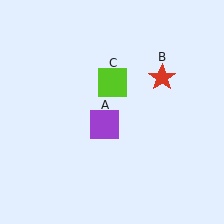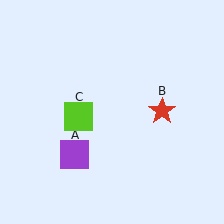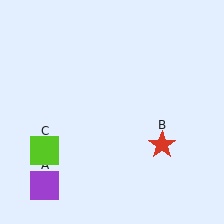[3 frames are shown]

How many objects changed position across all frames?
3 objects changed position: purple square (object A), red star (object B), lime square (object C).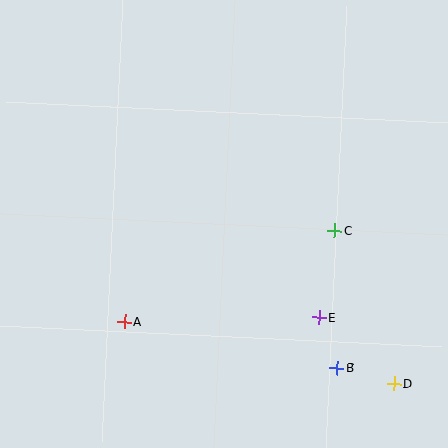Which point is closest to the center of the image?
Point C at (335, 230) is closest to the center.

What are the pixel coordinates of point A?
Point A is at (125, 322).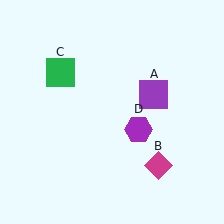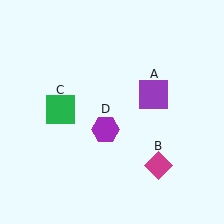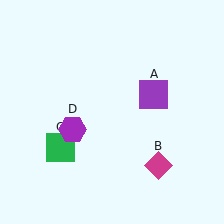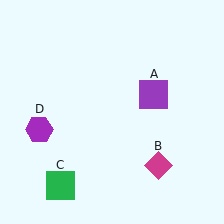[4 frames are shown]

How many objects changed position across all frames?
2 objects changed position: green square (object C), purple hexagon (object D).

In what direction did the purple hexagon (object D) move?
The purple hexagon (object D) moved left.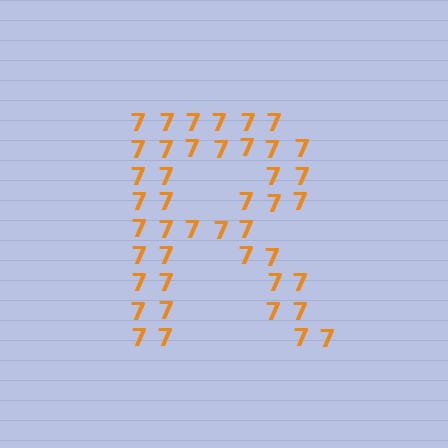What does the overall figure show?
The overall figure shows the letter R.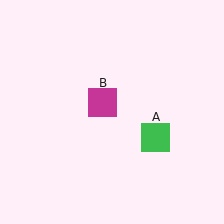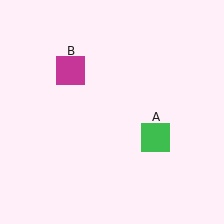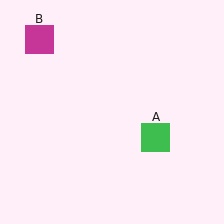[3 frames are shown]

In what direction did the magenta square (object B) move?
The magenta square (object B) moved up and to the left.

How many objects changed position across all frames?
1 object changed position: magenta square (object B).